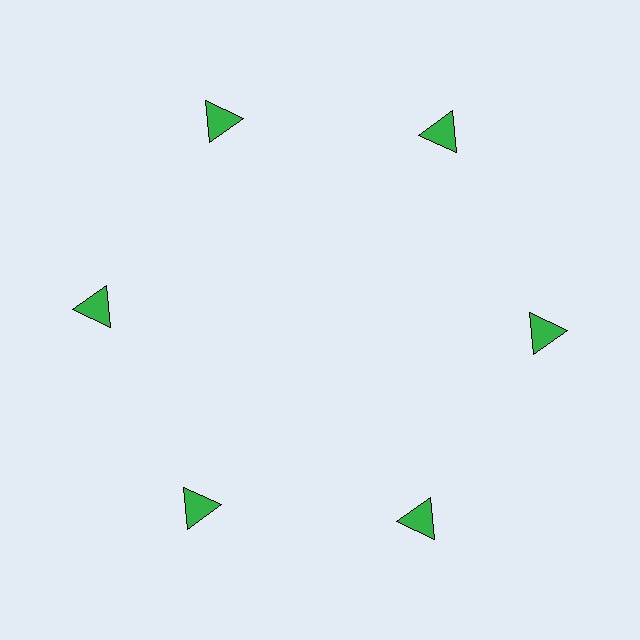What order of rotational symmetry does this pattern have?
This pattern has 6-fold rotational symmetry.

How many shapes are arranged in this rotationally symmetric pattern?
There are 6 shapes, arranged in 6 groups of 1.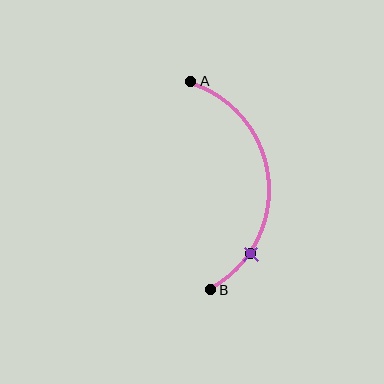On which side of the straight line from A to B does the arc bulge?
The arc bulges to the right of the straight line connecting A and B.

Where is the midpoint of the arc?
The arc midpoint is the point on the curve farthest from the straight line joining A and B. It sits to the right of that line.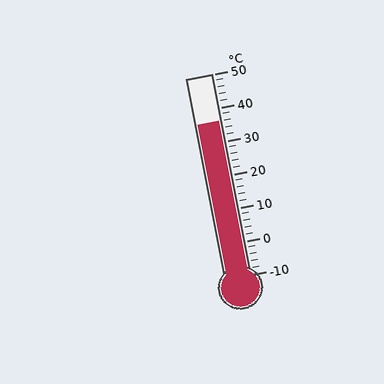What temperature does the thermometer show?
The thermometer shows approximately 36°C.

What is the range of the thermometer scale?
The thermometer scale ranges from -10°C to 50°C.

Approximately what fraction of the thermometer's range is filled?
The thermometer is filled to approximately 75% of its range.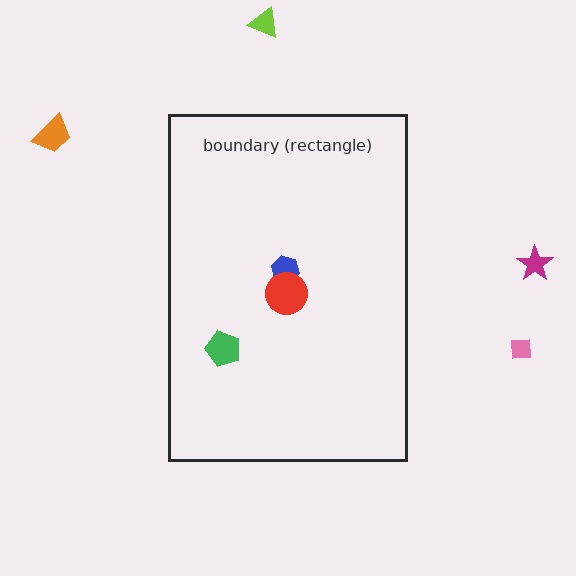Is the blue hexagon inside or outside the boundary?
Inside.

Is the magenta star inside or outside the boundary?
Outside.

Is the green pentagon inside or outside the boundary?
Inside.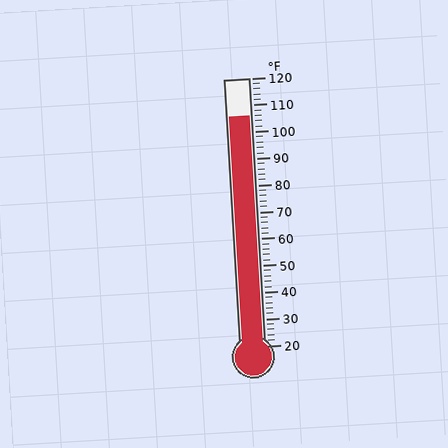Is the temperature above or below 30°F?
The temperature is above 30°F.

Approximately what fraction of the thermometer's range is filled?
The thermometer is filled to approximately 85% of its range.